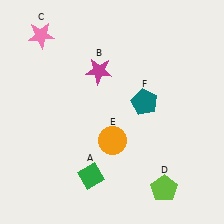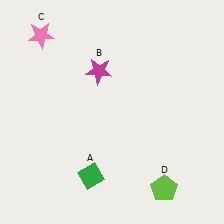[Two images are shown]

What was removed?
The teal pentagon (F), the orange circle (E) were removed in Image 2.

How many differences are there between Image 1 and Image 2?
There are 2 differences between the two images.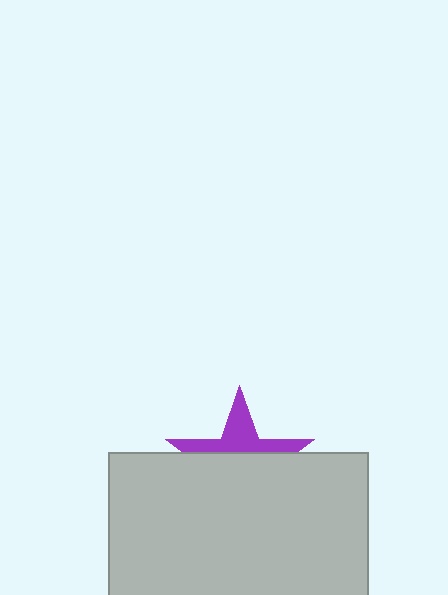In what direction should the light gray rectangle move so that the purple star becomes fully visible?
The light gray rectangle should move down. That is the shortest direction to clear the overlap and leave the purple star fully visible.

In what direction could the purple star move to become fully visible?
The purple star could move up. That would shift it out from behind the light gray rectangle entirely.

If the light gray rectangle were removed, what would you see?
You would see the complete purple star.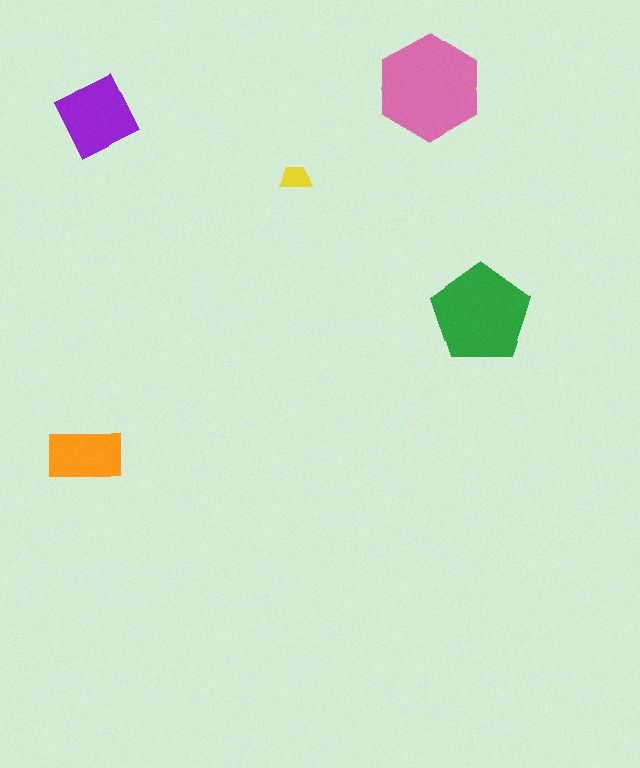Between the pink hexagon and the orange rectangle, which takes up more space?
The pink hexagon.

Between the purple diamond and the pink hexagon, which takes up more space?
The pink hexagon.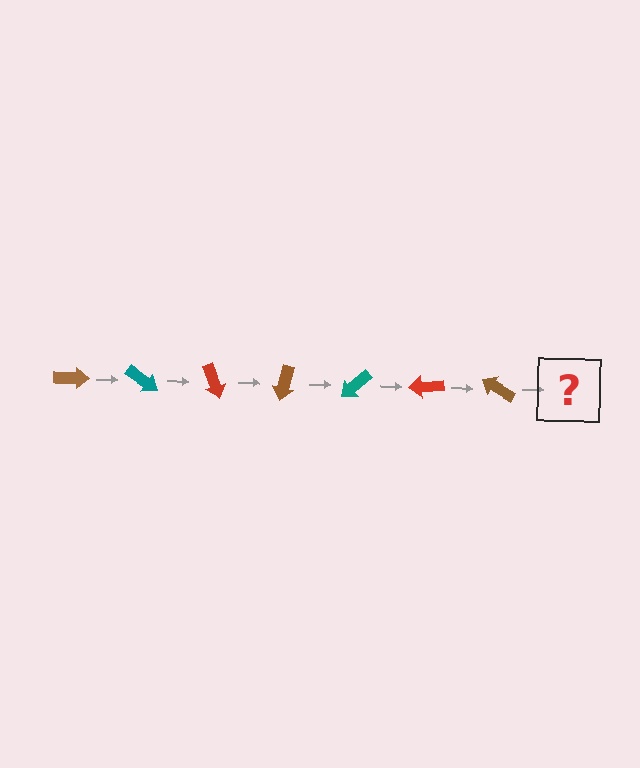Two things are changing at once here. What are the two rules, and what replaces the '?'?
The two rules are that it rotates 35 degrees each step and the color cycles through brown, teal, and red. The '?' should be a teal arrow, rotated 245 degrees from the start.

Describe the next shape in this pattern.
It should be a teal arrow, rotated 245 degrees from the start.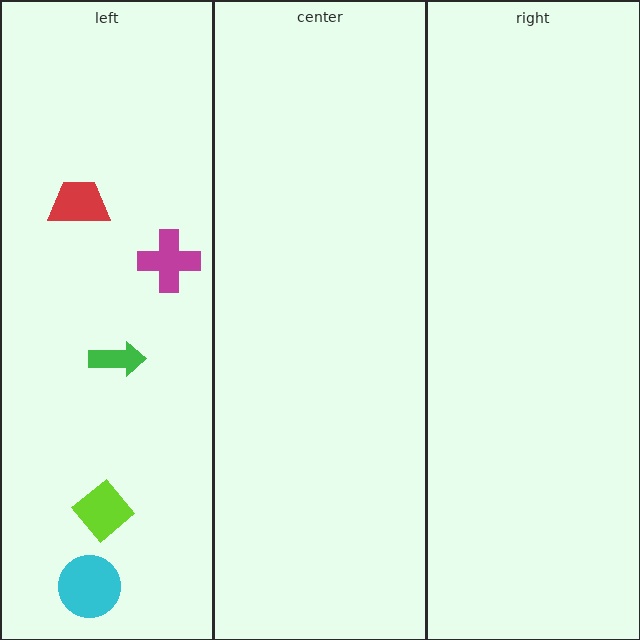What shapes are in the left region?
The cyan circle, the red trapezoid, the green arrow, the lime diamond, the magenta cross.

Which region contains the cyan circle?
The left region.